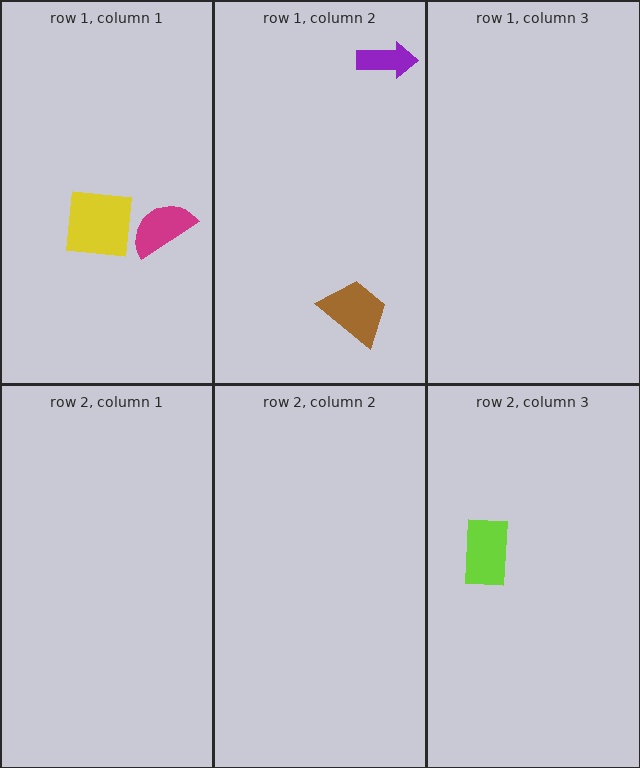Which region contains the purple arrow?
The row 1, column 2 region.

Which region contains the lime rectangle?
The row 2, column 3 region.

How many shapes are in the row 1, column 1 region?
2.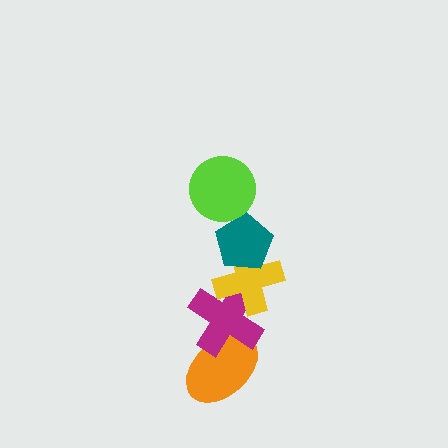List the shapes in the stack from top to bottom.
From top to bottom: the lime circle, the teal pentagon, the yellow cross, the magenta cross, the orange ellipse.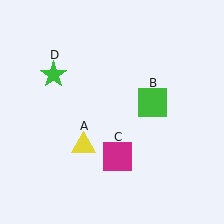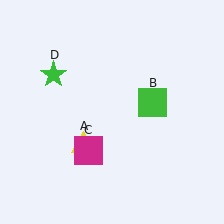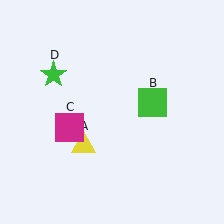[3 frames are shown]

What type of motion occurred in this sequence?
The magenta square (object C) rotated clockwise around the center of the scene.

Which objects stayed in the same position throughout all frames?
Yellow triangle (object A) and green square (object B) and green star (object D) remained stationary.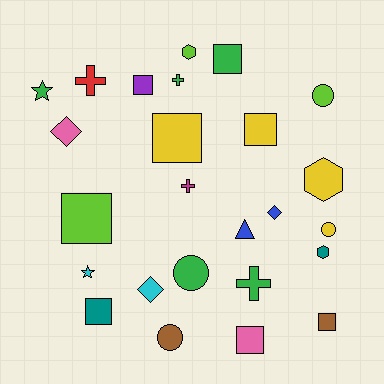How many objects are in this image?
There are 25 objects.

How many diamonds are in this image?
There are 3 diamonds.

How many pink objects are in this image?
There are 2 pink objects.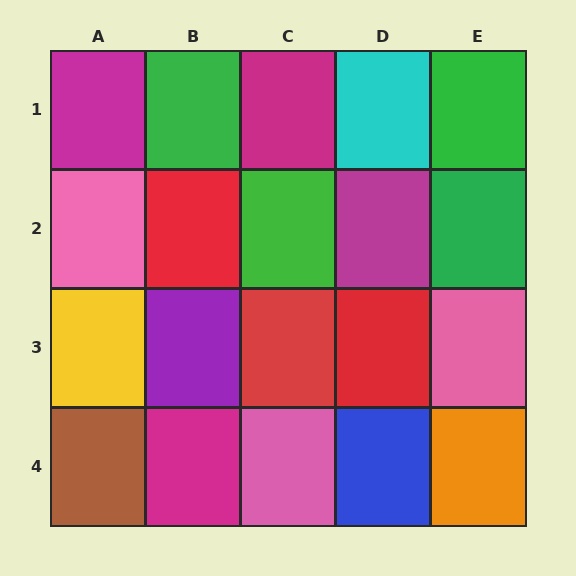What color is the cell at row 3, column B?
Purple.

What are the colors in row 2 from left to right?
Pink, red, green, magenta, green.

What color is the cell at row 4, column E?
Orange.